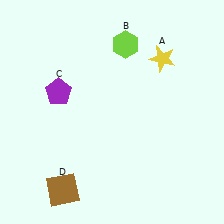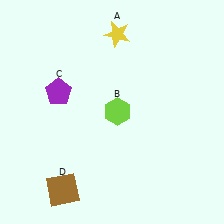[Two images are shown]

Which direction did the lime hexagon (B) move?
The lime hexagon (B) moved down.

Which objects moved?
The objects that moved are: the yellow star (A), the lime hexagon (B).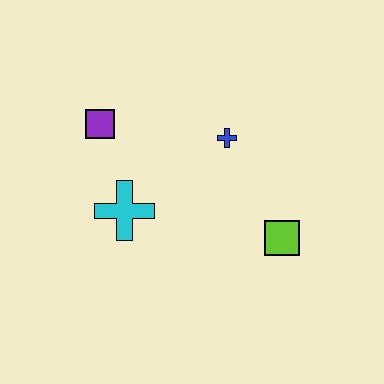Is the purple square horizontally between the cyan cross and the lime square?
No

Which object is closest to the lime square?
The blue cross is closest to the lime square.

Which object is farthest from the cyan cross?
The lime square is farthest from the cyan cross.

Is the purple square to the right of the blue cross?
No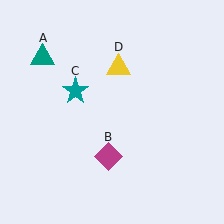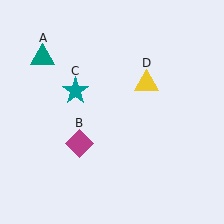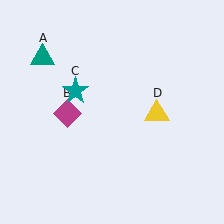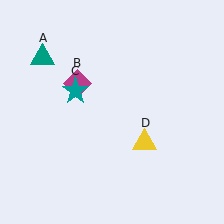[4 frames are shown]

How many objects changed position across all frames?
2 objects changed position: magenta diamond (object B), yellow triangle (object D).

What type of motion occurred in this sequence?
The magenta diamond (object B), yellow triangle (object D) rotated clockwise around the center of the scene.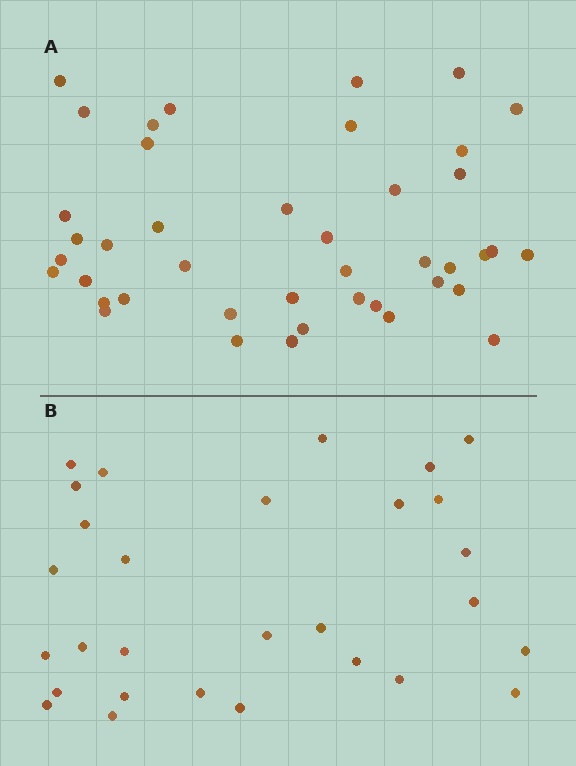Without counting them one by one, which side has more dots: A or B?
Region A (the top region) has more dots.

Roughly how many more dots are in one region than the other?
Region A has approximately 15 more dots than region B.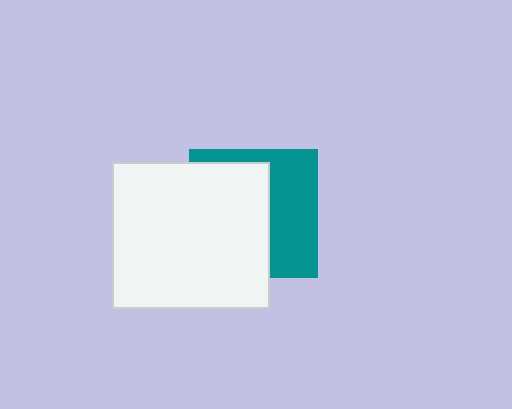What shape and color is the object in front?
The object in front is a white rectangle.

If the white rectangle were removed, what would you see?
You would see the complete teal square.